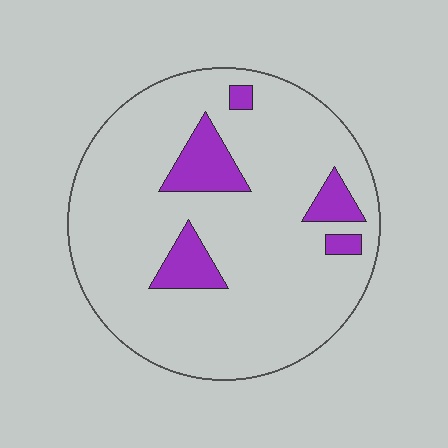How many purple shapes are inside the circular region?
5.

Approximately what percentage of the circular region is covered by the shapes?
Approximately 15%.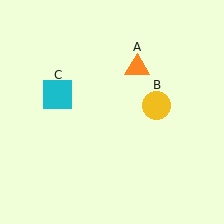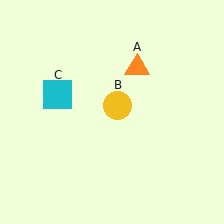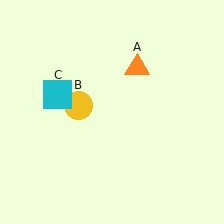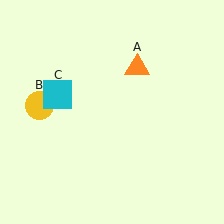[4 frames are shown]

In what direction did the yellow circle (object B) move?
The yellow circle (object B) moved left.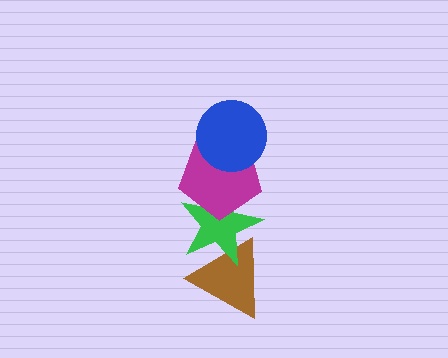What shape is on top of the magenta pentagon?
The blue circle is on top of the magenta pentagon.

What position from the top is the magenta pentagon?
The magenta pentagon is 2nd from the top.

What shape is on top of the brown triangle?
The green star is on top of the brown triangle.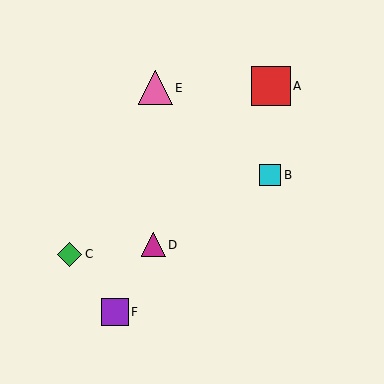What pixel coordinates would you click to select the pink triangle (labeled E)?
Click at (156, 88) to select the pink triangle E.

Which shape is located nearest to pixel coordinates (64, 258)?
The green diamond (labeled C) at (70, 254) is nearest to that location.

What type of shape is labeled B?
Shape B is a cyan square.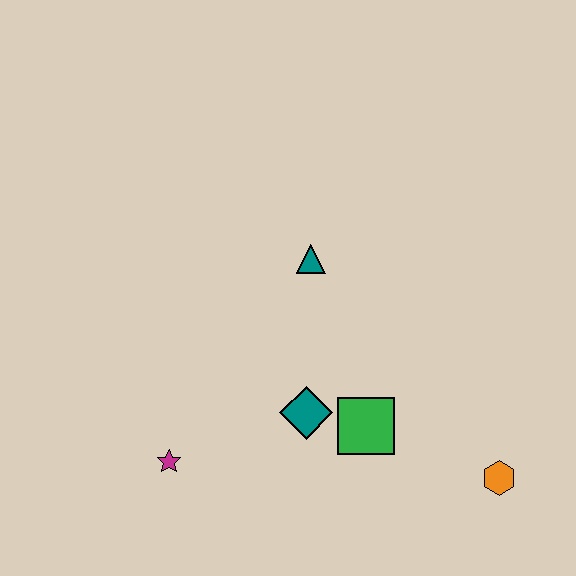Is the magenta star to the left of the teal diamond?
Yes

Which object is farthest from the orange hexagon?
The magenta star is farthest from the orange hexagon.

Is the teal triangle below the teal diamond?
No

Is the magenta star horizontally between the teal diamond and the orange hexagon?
No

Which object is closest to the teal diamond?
The green square is closest to the teal diamond.